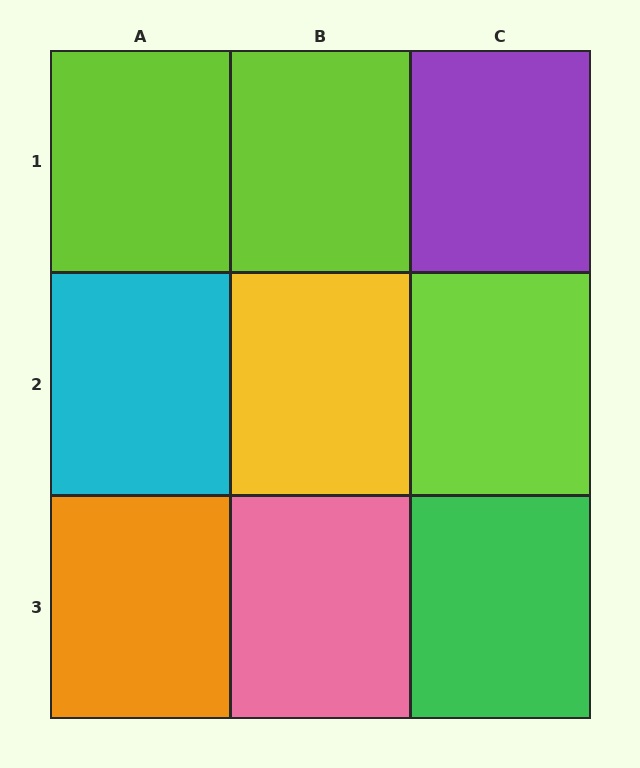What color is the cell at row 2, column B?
Yellow.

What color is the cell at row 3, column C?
Green.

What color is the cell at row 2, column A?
Cyan.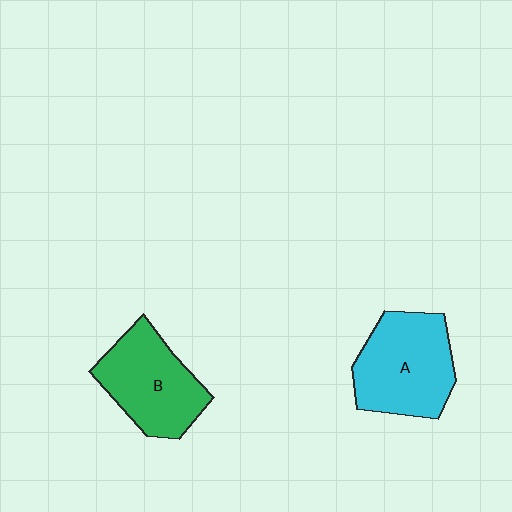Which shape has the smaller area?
Shape B (green).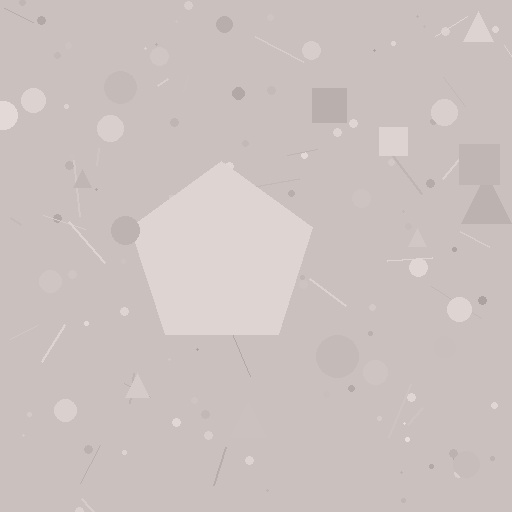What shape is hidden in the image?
A pentagon is hidden in the image.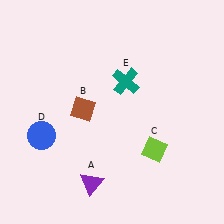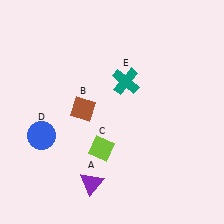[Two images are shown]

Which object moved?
The lime diamond (C) moved left.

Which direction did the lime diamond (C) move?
The lime diamond (C) moved left.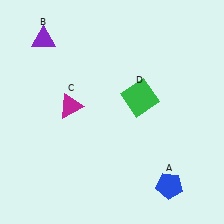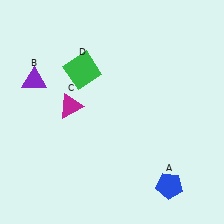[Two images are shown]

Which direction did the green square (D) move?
The green square (D) moved left.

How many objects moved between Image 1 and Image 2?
2 objects moved between the two images.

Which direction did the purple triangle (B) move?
The purple triangle (B) moved down.